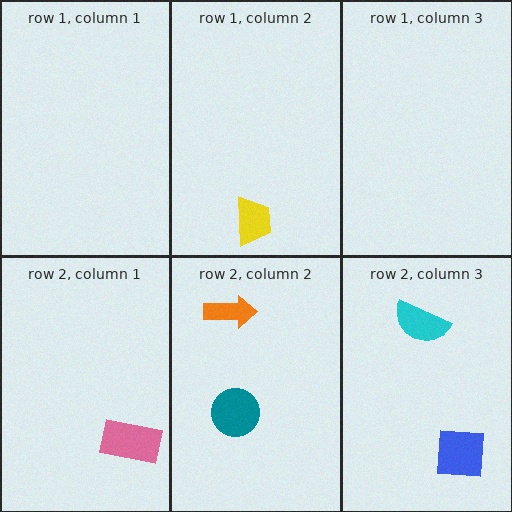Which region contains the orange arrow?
The row 2, column 2 region.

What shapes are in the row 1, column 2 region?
The yellow trapezoid.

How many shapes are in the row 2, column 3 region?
2.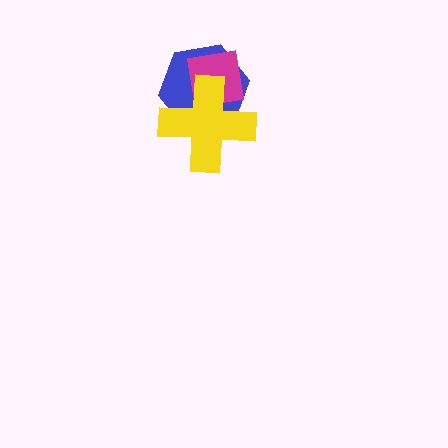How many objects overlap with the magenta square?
2 objects overlap with the magenta square.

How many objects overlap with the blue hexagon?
2 objects overlap with the blue hexagon.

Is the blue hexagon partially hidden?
Yes, it is partially covered by another shape.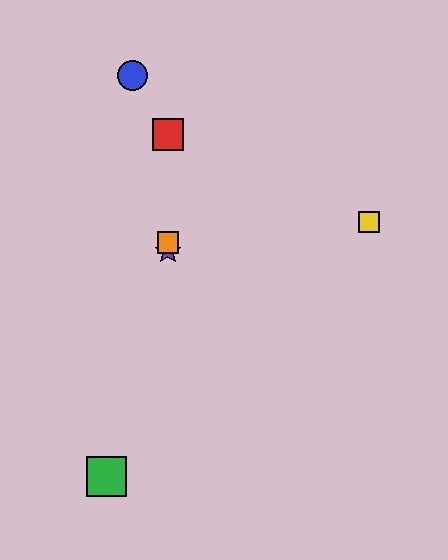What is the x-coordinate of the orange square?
The orange square is at x≈168.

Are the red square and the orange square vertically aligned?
Yes, both are at x≈168.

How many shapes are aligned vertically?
3 shapes (the red square, the purple star, the orange square) are aligned vertically.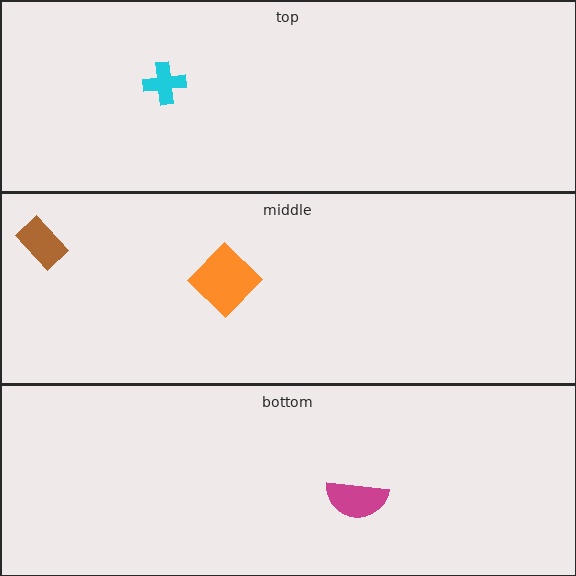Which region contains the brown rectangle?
The middle region.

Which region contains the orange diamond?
The middle region.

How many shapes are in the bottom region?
1.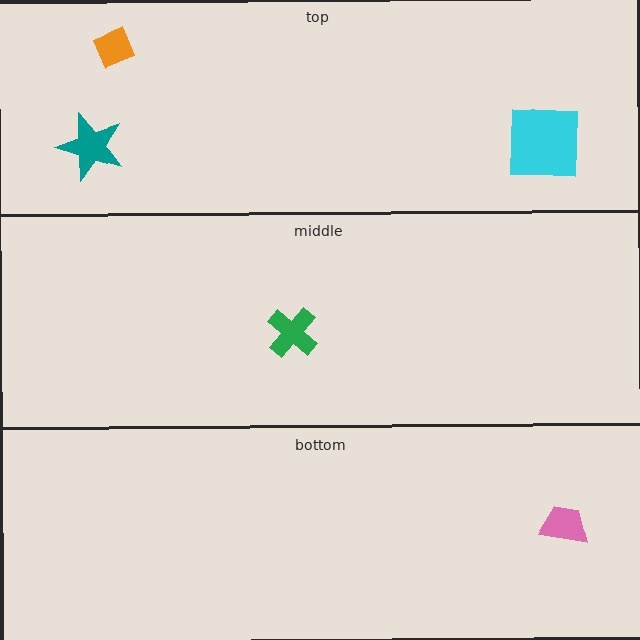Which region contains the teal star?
The top region.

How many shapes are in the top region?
3.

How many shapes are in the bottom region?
1.